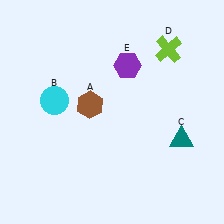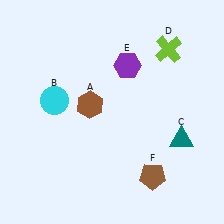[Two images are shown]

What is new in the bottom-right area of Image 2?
A brown pentagon (F) was added in the bottom-right area of Image 2.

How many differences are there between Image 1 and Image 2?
There is 1 difference between the two images.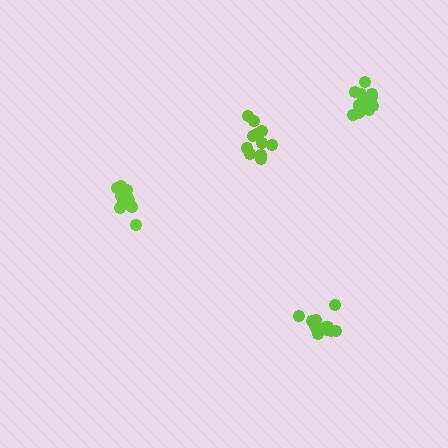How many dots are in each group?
Group 1: 13 dots, Group 2: 11 dots, Group 3: 15 dots, Group 4: 14 dots (53 total).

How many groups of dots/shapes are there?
There are 4 groups.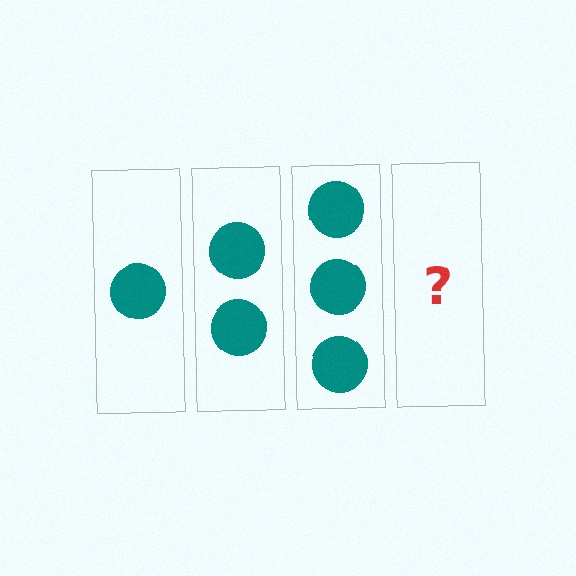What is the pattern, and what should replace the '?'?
The pattern is that each step adds one more circle. The '?' should be 4 circles.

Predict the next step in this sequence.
The next step is 4 circles.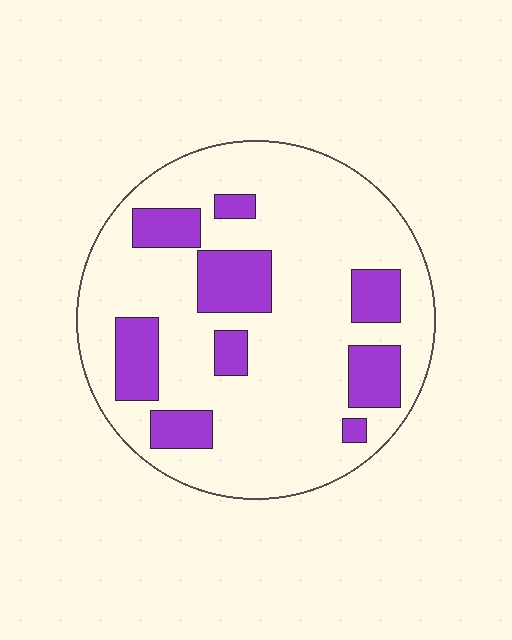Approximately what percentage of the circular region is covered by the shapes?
Approximately 25%.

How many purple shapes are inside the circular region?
9.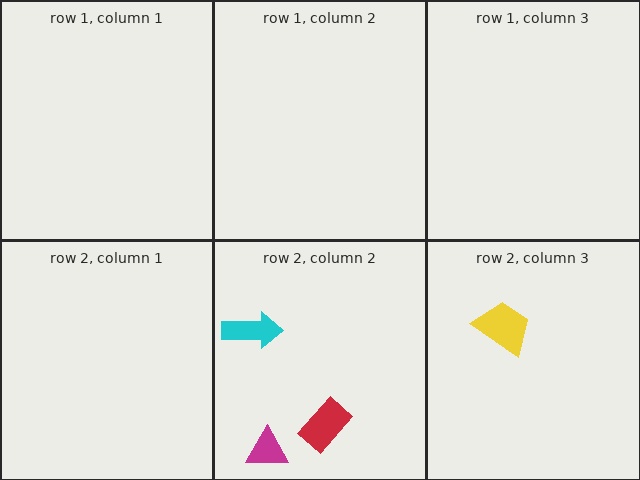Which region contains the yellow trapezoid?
The row 2, column 3 region.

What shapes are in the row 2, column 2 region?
The red rectangle, the magenta triangle, the cyan arrow.